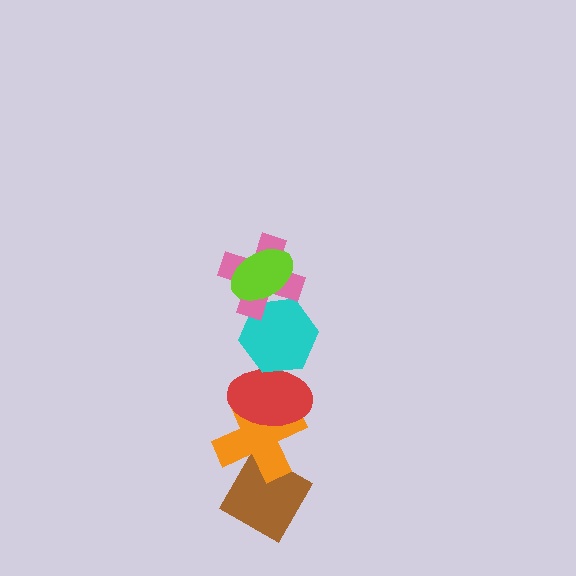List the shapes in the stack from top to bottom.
From top to bottom: the lime ellipse, the pink cross, the cyan hexagon, the red ellipse, the orange cross, the brown diamond.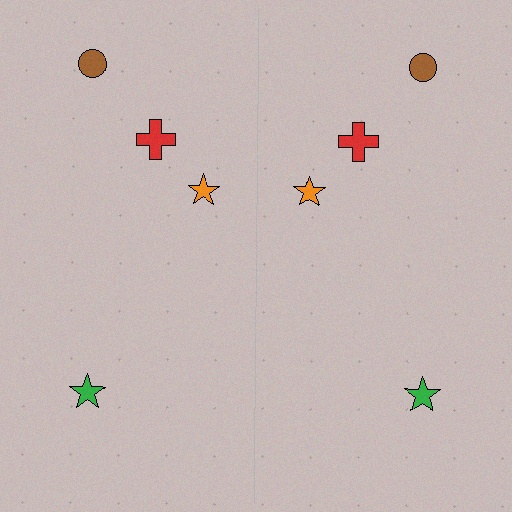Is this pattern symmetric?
Yes, this pattern has bilateral (reflection) symmetry.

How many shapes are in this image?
There are 8 shapes in this image.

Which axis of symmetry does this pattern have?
The pattern has a vertical axis of symmetry running through the center of the image.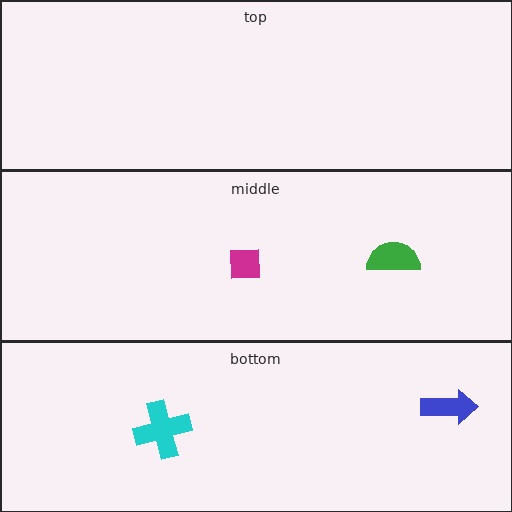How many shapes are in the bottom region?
2.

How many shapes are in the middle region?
2.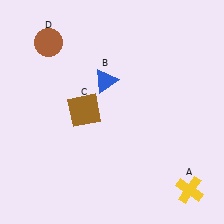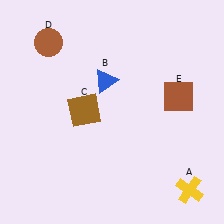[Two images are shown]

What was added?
A brown square (E) was added in Image 2.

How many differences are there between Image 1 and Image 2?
There is 1 difference between the two images.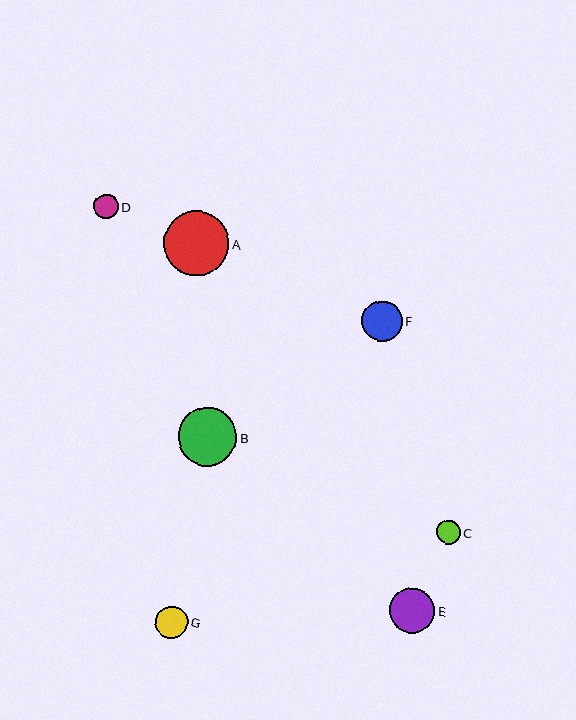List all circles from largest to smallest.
From largest to smallest: A, B, E, F, G, D, C.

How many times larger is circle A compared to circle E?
Circle A is approximately 1.4 times the size of circle E.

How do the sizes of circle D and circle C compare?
Circle D and circle C are approximately the same size.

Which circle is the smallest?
Circle C is the smallest with a size of approximately 24 pixels.